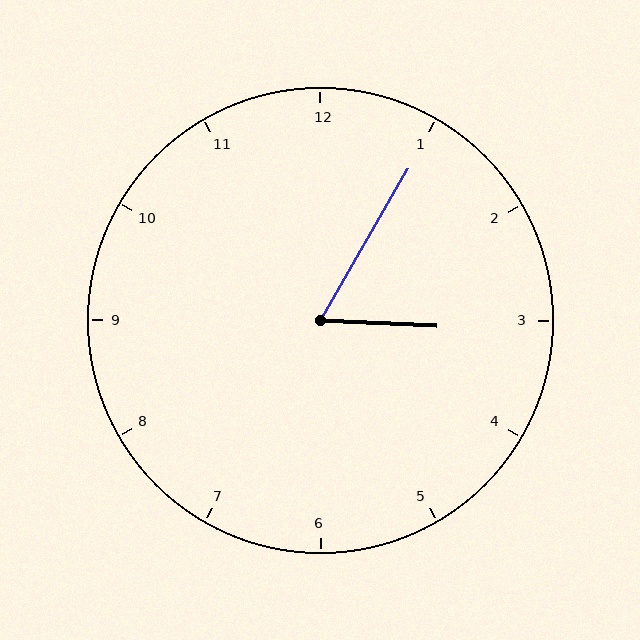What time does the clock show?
3:05.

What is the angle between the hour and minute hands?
Approximately 62 degrees.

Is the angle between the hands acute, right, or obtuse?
It is acute.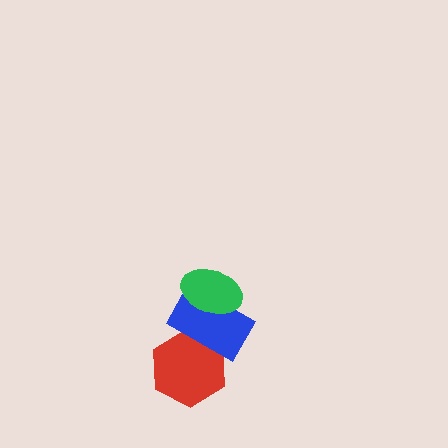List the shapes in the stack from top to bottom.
From top to bottom: the green ellipse, the blue rectangle, the red hexagon.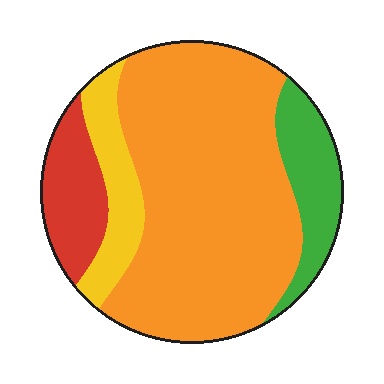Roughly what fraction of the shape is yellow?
Yellow covers about 10% of the shape.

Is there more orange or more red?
Orange.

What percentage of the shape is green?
Green covers about 15% of the shape.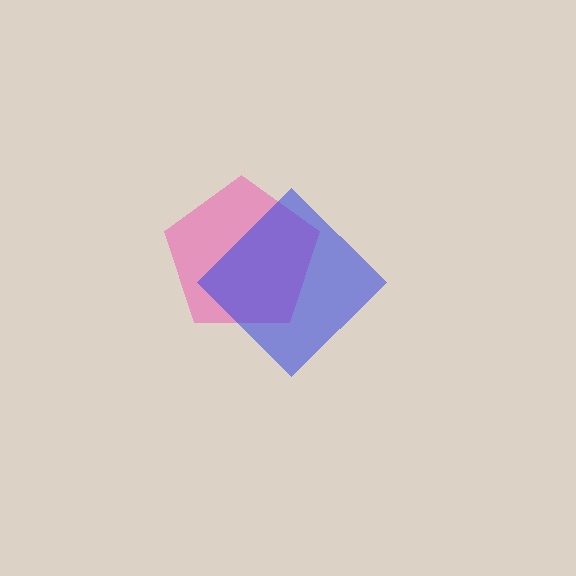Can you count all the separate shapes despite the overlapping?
Yes, there are 2 separate shapes.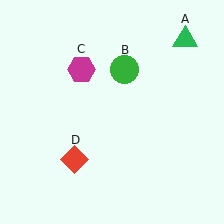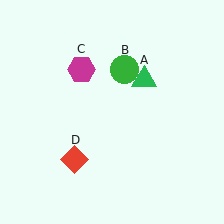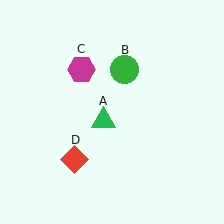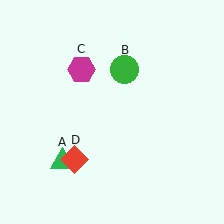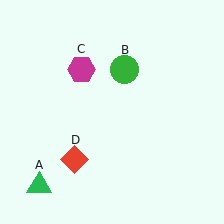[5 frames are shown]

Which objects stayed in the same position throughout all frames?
Green circle (object B) and magenta hexagon (object C) and red diamond (object D) remained stationary.